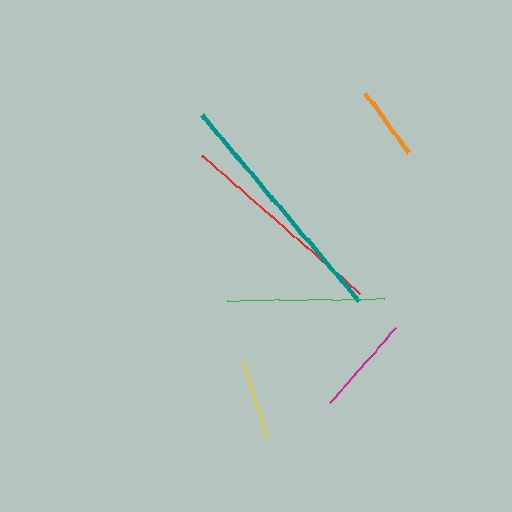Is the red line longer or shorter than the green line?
The red line is longer than the green line.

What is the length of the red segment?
The red segment is approximately 210 pixels long.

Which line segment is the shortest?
The orange line is the shortest at approximately 74 pixels.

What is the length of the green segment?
The green segment is approximately 157 pixels long.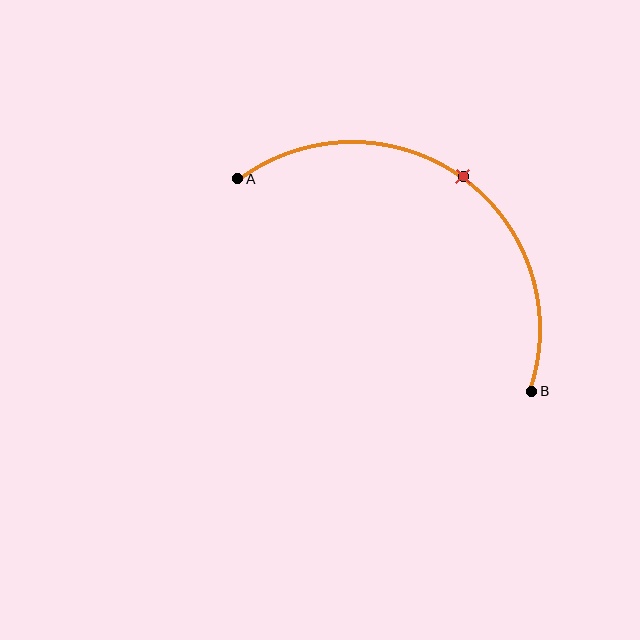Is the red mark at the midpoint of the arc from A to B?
Yes. The red mark lies on the arc at equal arc-length from both A and B — it is the arc midpoint.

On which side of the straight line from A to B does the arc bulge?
The arc bulges above and to the right of the straight line connecting A and B.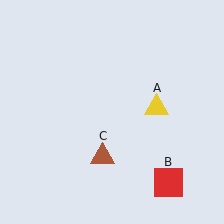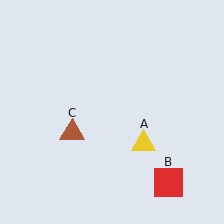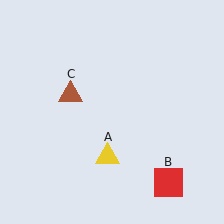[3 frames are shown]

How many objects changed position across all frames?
2 objects changed position: yellow triangle (object A), brown triangle (object C).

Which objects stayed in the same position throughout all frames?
Red square (object B) remained stationary.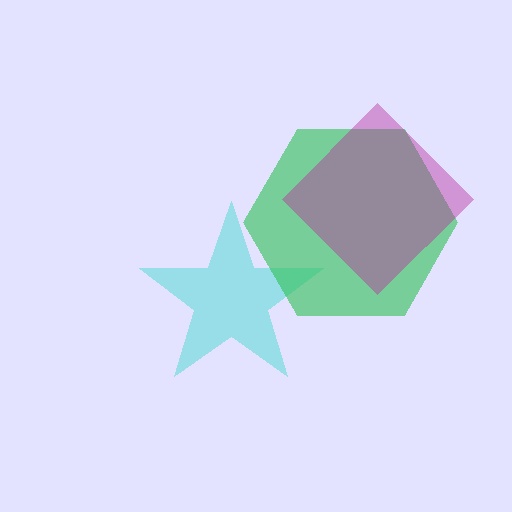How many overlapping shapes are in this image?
There are 3 overlapping shapes in the image.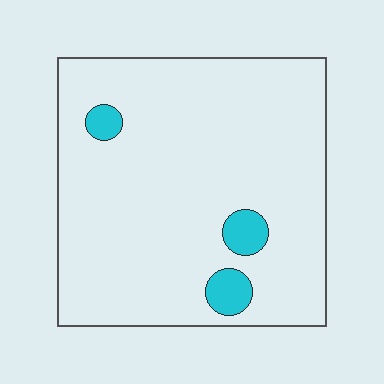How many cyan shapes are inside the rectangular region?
3.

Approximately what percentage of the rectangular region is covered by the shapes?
Approximately 5%.